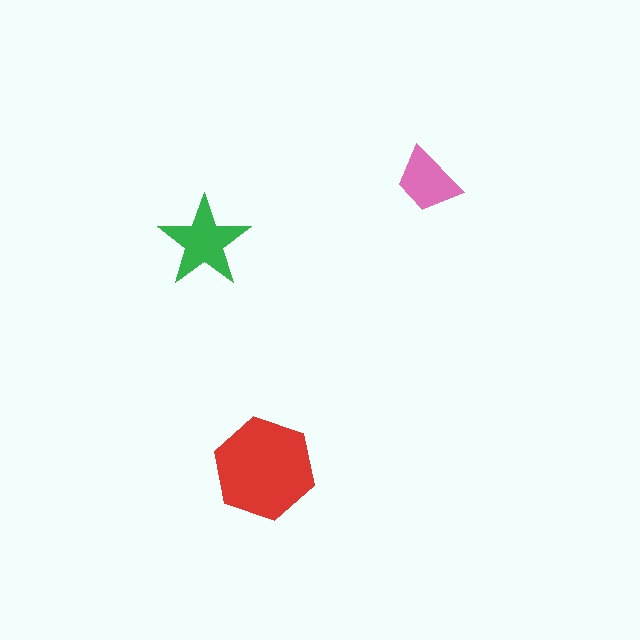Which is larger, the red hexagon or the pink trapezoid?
The red hexagon.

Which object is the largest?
The red hexagon.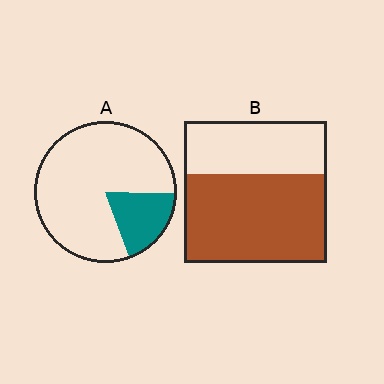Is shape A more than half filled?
No.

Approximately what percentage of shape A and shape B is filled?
A is approximately 20% and B is approximately 65%.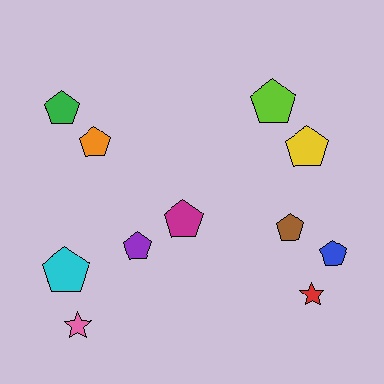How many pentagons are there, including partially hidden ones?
There are 9 pentagons.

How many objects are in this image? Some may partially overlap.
There are 11 objects.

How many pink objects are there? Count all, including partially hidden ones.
There is 1 pink object.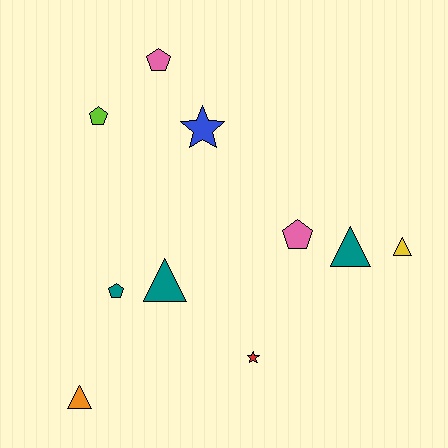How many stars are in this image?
There are 2 stars.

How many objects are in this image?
There are 10 objects.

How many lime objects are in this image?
There is 1 lime object.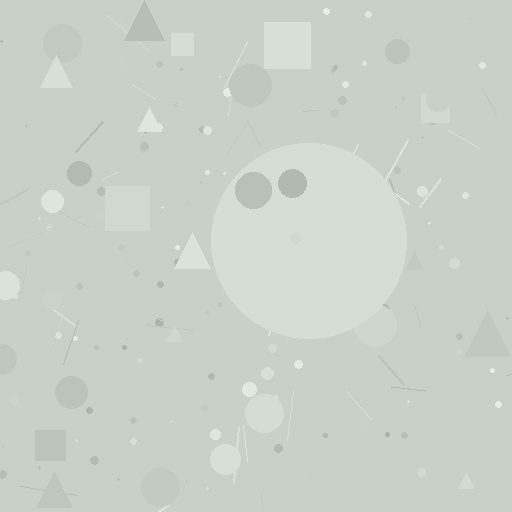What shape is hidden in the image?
A circle is hidden in the image.